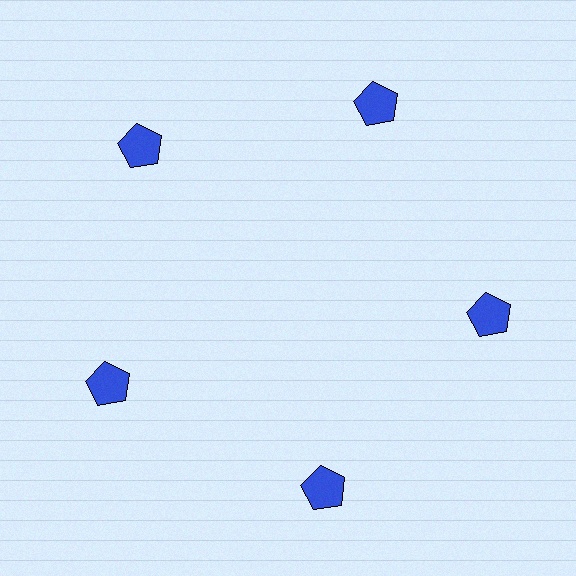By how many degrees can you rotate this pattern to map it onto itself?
The pattern maps onto itself every 72 degrees of rotation.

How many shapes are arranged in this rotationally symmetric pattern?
There are 5 shapes, arranged in 5 groups of 1.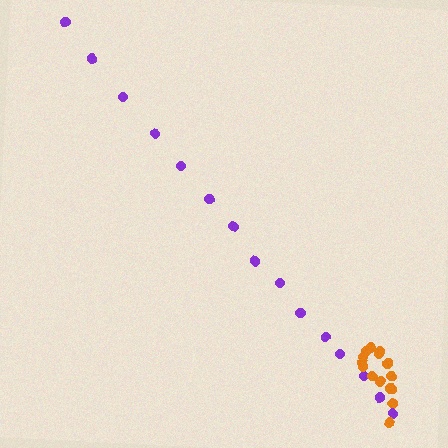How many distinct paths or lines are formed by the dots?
There are 2 distinct paths.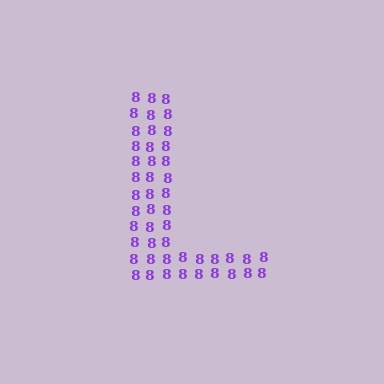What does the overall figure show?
The overall figure shows the letter L.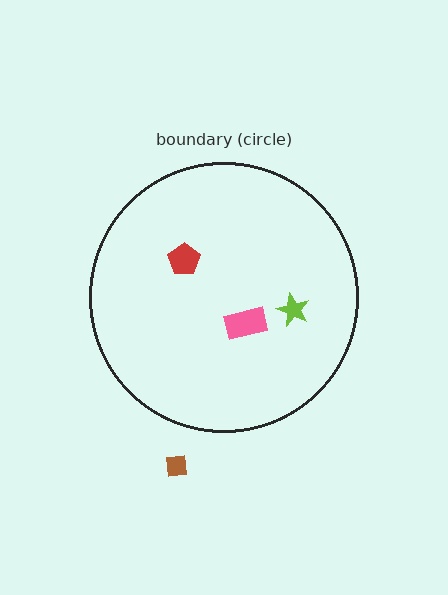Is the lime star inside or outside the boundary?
Inside.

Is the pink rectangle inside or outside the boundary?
Inside.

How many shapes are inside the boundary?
3 inside, 1 outside.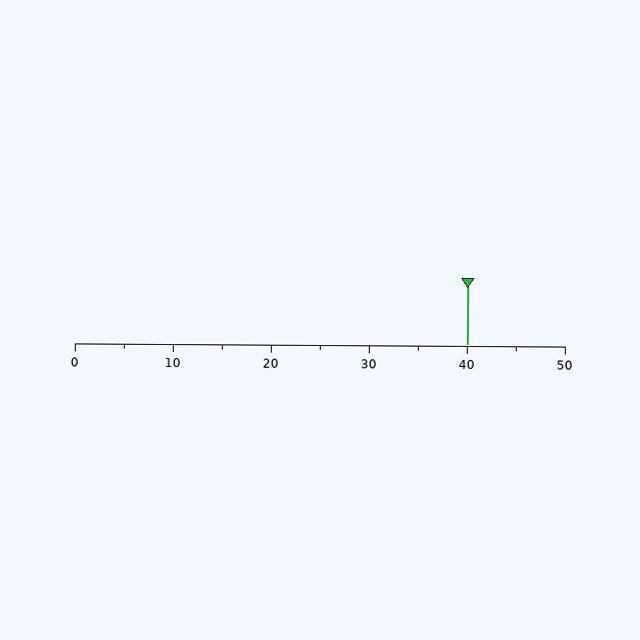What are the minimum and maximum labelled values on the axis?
The axis runs from 0 to 50.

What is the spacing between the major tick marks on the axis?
The major ticks are spaced 10 apart.